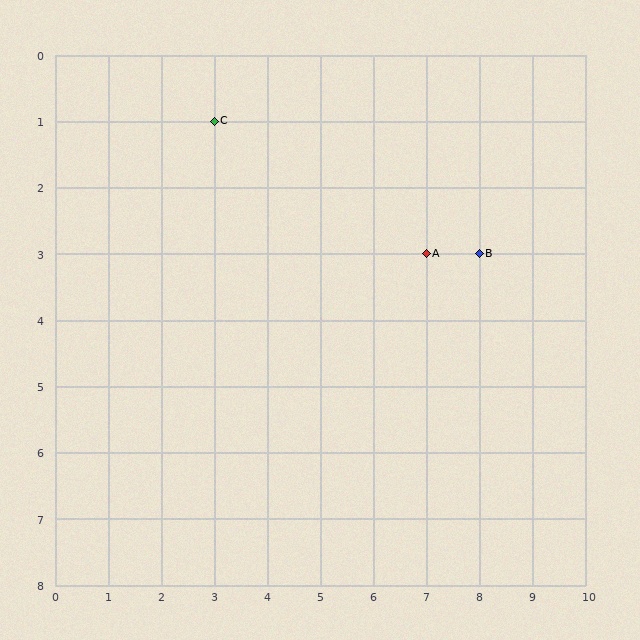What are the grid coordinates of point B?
Point B is at grid coordinates (8, 3).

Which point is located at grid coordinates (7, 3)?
Point A is at (7, 3).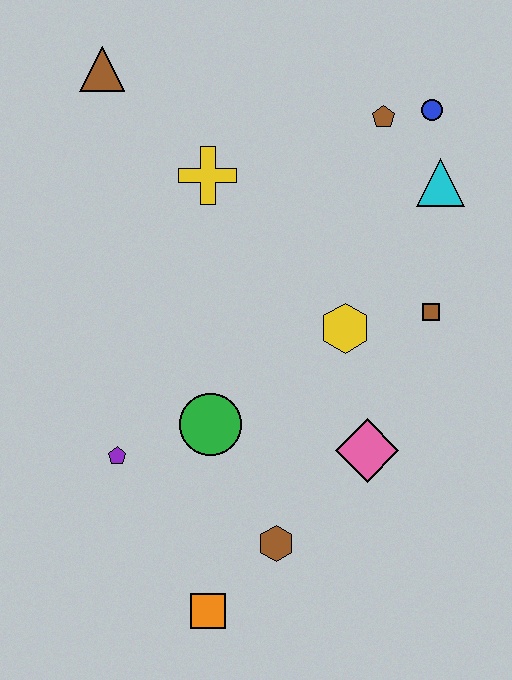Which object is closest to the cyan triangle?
The blue circle is closest to the cyan triangle.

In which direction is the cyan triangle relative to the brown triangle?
The cyan triangle is to the right of the brown triangle.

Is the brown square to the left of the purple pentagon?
No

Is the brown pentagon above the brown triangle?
No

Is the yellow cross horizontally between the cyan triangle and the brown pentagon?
No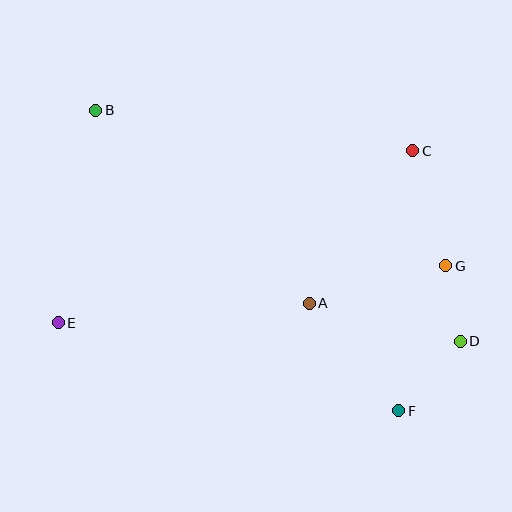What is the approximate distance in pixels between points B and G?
The distance between B and G is approximately 383 pixels.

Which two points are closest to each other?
Points D and G are closest to each other.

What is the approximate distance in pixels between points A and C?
The distance between A and C is approximately 184 pixels.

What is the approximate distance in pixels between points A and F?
The distance between A and F is approximately 140 pixels.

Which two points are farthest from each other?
Points B and D are farthest from each other.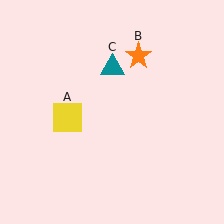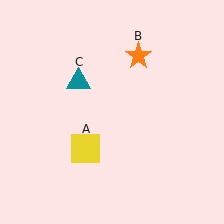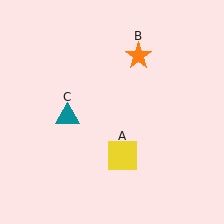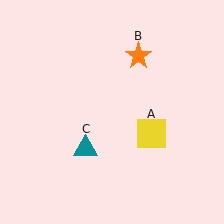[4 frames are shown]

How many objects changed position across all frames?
2 objects changed position: yellow square (object A), teal triangle (object C).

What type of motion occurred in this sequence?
The yellow square (object A), teal triangle (object C) rotated counterclockwise around the center of the scene.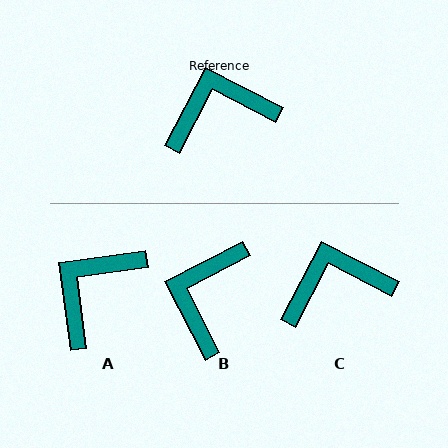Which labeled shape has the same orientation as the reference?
C.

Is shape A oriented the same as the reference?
No, it is off by about 35 degrees.